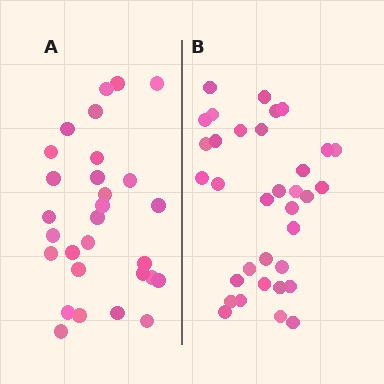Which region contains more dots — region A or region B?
Region B (the right region) has more dots.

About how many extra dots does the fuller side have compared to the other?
Region B has about 5 more dots than region A.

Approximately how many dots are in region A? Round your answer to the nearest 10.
About 30 dots. (The exact count is 29, which rounds to 30.)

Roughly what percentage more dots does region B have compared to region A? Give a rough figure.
About 15% more.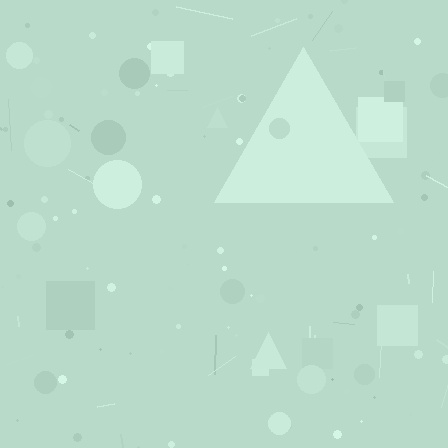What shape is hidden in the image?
A triangle is hidden in the image.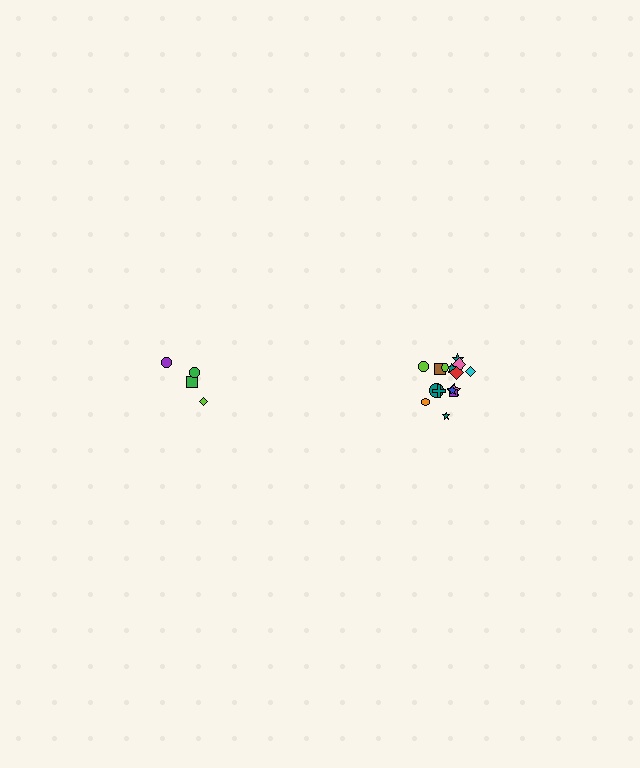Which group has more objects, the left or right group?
The right group.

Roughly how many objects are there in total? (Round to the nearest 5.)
Roughly 20 objects in total.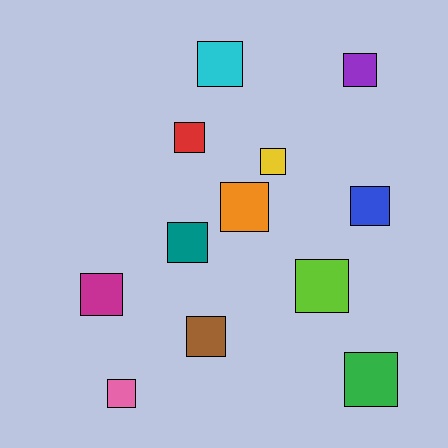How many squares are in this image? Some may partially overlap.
There are 12 squares.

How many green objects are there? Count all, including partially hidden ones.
There is 1 green object.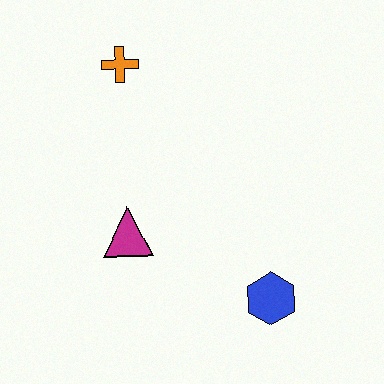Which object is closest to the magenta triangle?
The blue hexagon is closest to the magenta triangle.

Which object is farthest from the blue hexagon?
The orange cross is farthest from the blue hexagon.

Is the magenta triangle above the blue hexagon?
Yes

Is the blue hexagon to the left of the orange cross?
No